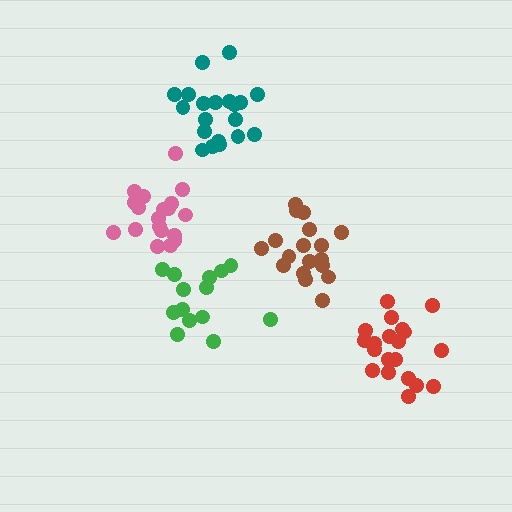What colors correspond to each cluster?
The clusters are colored: red, teal, green, pink, brown.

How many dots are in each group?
Group 1: 20 dots, Group 2: 20 dots, Group 3: 14 dots, Group 4: 19 dots, Group 5: 18 dots (91 total).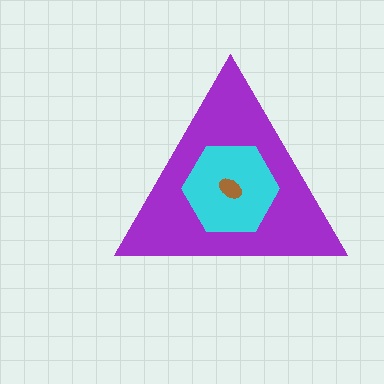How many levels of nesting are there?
3.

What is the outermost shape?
The purple triangle.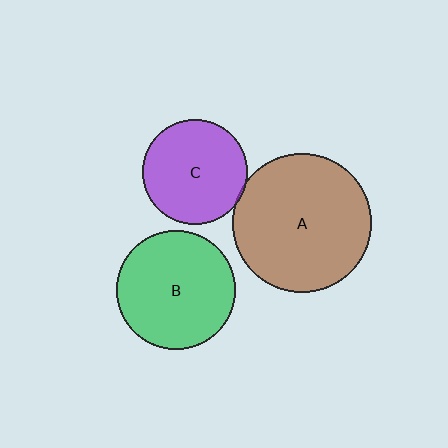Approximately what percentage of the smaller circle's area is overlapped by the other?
Approximately 5%.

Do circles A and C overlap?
Yes.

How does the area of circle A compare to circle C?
Approximately 1.8 times.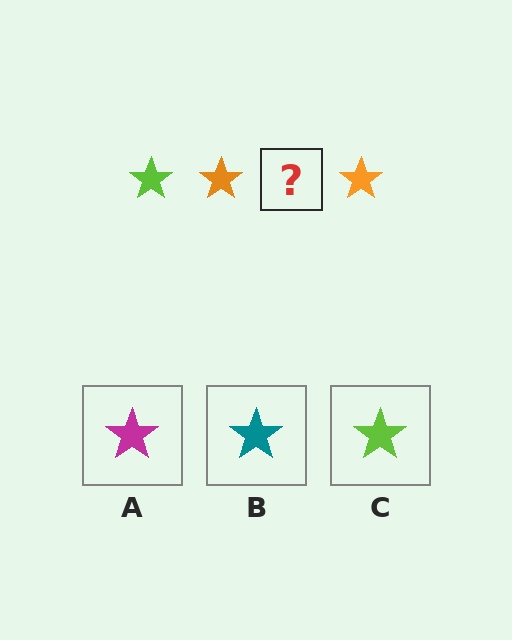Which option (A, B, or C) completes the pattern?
C.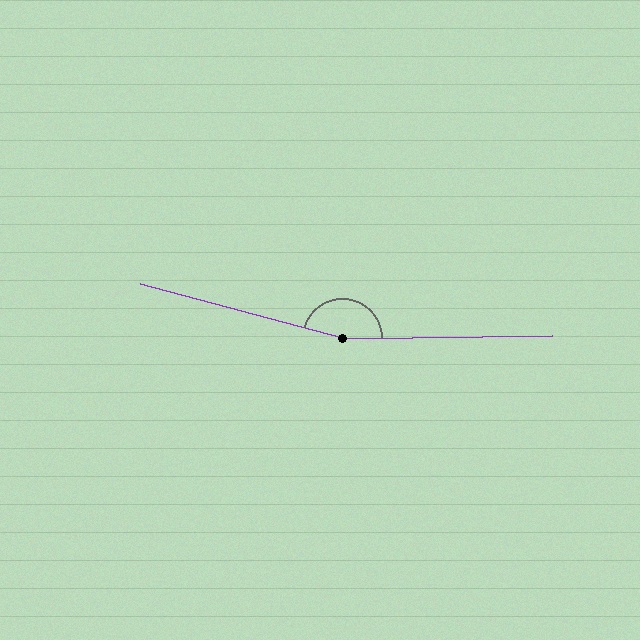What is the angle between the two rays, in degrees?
Approximately 164 degrees.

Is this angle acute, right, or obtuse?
It is obtuse.